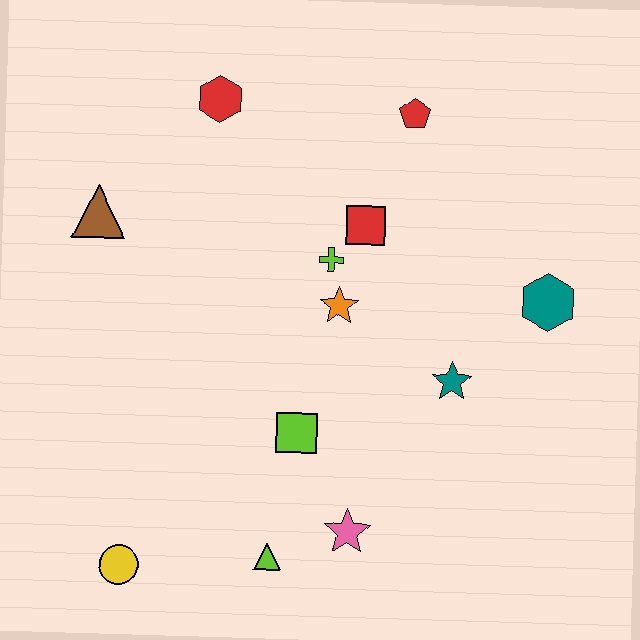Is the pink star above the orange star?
No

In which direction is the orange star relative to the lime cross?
The orange star is below the lime cross.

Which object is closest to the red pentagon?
The red square is closest to the red pentagon.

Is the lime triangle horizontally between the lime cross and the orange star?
No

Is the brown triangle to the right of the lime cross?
No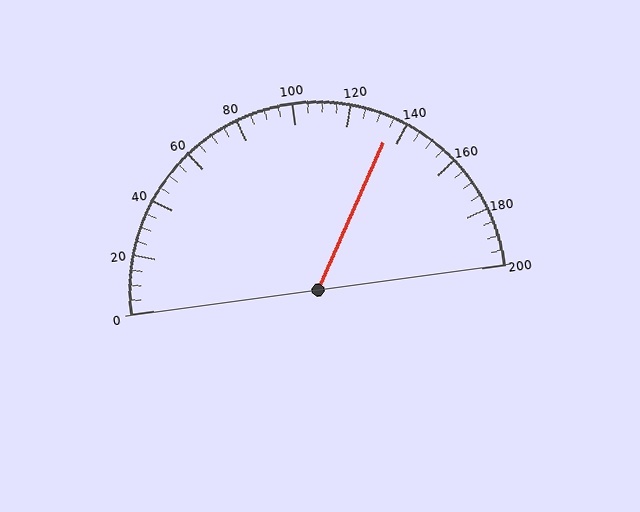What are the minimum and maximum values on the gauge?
The gauge ranges from 0 to 200.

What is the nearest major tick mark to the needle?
The nearest major tick mark is 140.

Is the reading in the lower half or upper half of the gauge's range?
The reading is in the upper half of the range (0 to 200).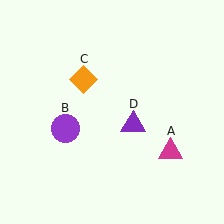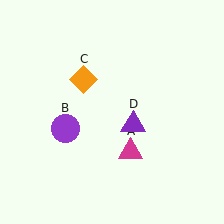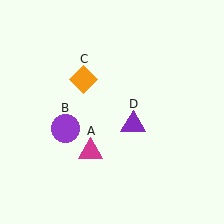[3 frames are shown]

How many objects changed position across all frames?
1 object changed position: magenta triangle (object A).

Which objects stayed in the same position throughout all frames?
Purple circle (object B) and orange diamond (object C) and purple triangle (object D) remained stationary.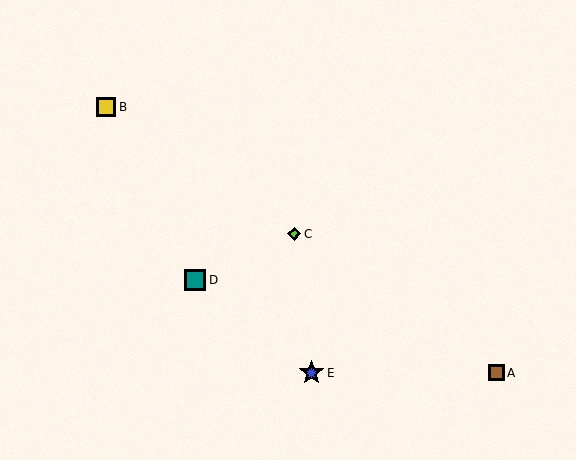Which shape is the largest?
The blue star (labeled E) is the largest.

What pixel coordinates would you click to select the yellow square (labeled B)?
Click at (106, 107) to select the yellow square B.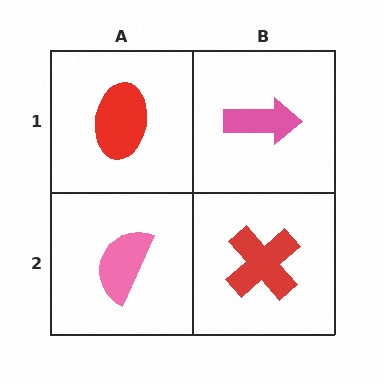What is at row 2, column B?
A red cross.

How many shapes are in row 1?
2 shapes.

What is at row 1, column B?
A pink arrow.